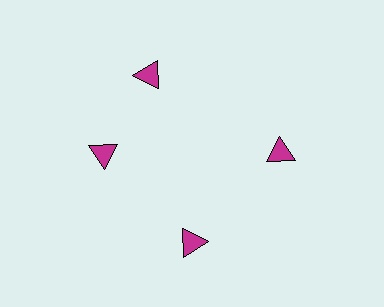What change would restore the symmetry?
The symmetry would be restored by rotating it back into even spacing with its neighbors so that all 4 triangles sit at equal angles and equal distance from the center.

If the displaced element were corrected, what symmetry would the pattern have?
It would have 4-fold rotational symmetry — the pattern would map onto itself every 90 degrees.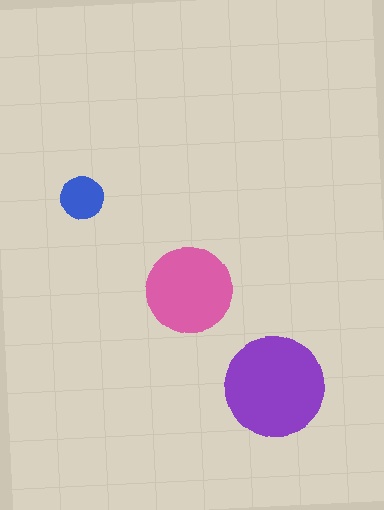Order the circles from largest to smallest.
the purple one, the pink one, the blue one.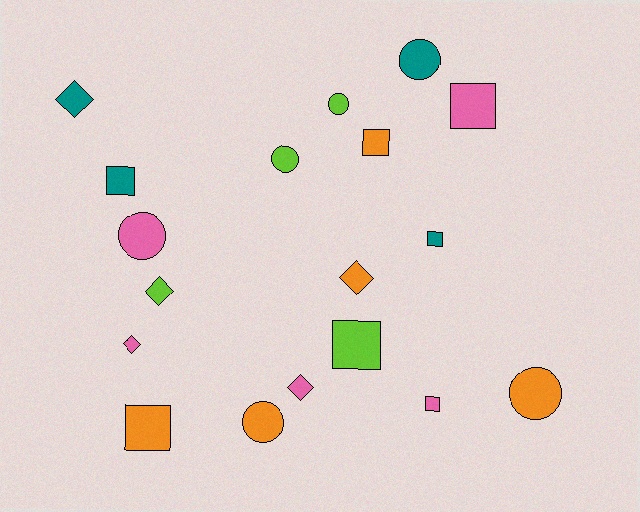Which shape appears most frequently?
Square, with 7 objects.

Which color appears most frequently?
Orange, with 5 objects.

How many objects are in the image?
There are 18 objects.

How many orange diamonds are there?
There is 1 orange diamond.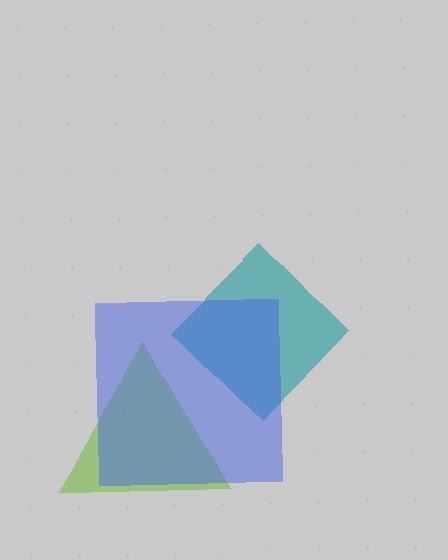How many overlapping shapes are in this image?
There are 3 overlapping shapes in the image.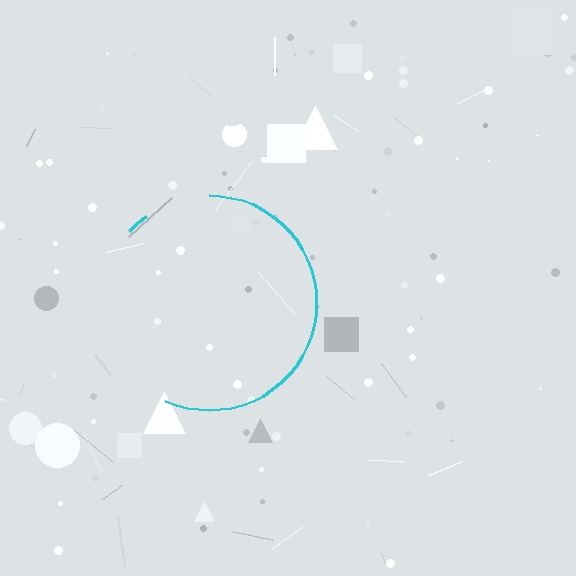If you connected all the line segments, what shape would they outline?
They would outline a circle.